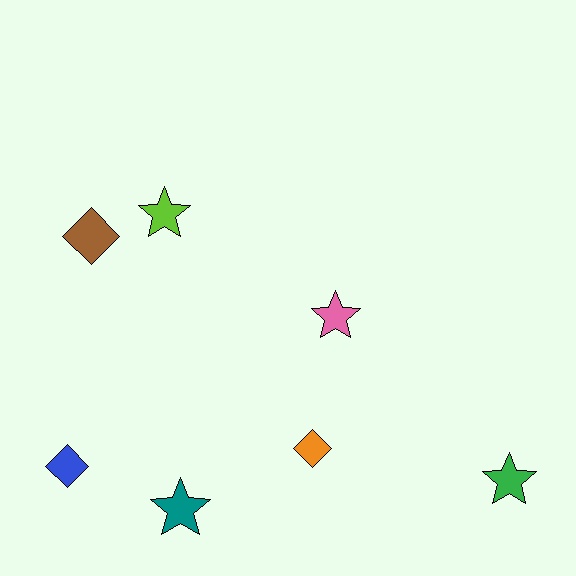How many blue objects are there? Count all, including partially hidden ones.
There is 1 blue object.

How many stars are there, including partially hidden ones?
There are 4 stars.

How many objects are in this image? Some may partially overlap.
There are 7 objects.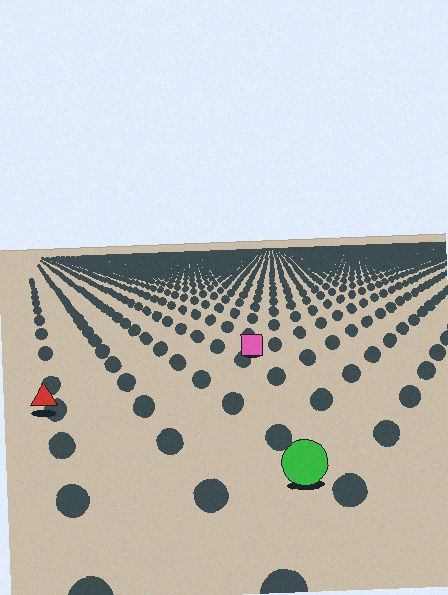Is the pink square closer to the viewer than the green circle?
No. The green circle is closer — you can tell from the texture gradient: the ground texture is coarser near it.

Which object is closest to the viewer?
The green circle is closest. The texture marks near it are larger and more spread out.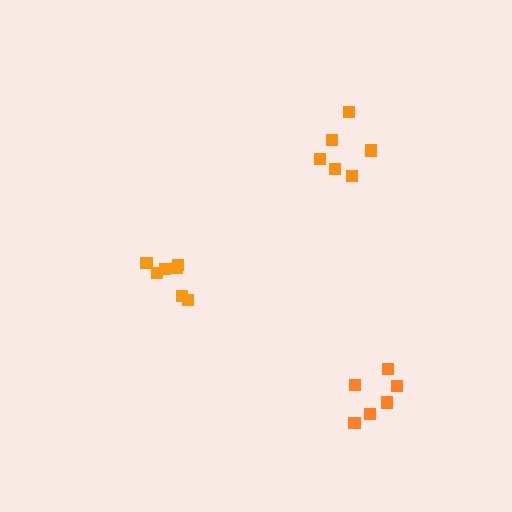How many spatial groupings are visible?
There are 3 spatial groupings.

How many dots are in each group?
Group 1: 7 dots, Group 2: 6 dots, Group 3: 6 dots (19 total).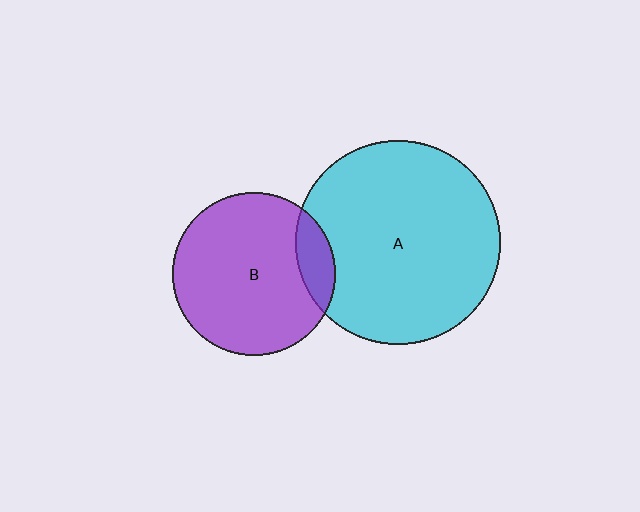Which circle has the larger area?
Circle A (cyan).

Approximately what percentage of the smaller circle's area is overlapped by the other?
Approximately 15%.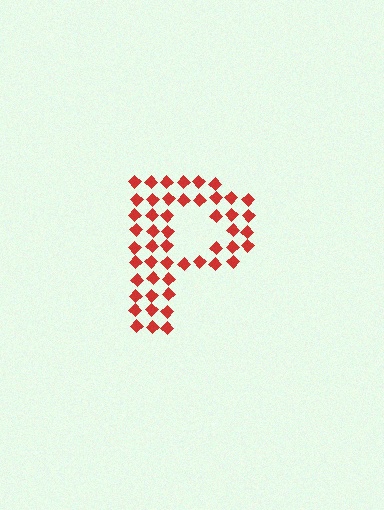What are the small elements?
The small elements are diamonds.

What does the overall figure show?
The overall figure shows the letter P.